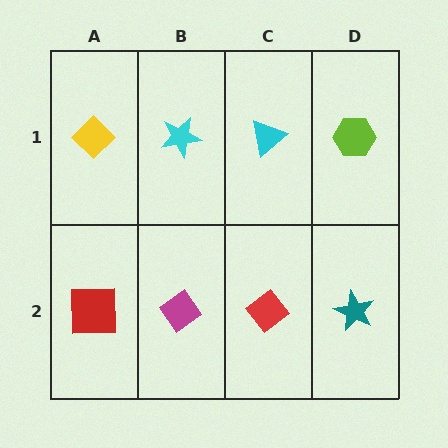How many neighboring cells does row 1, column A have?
2.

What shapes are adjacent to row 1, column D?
A teal star (row 2, column D), a cyan triangle (row 1, column C).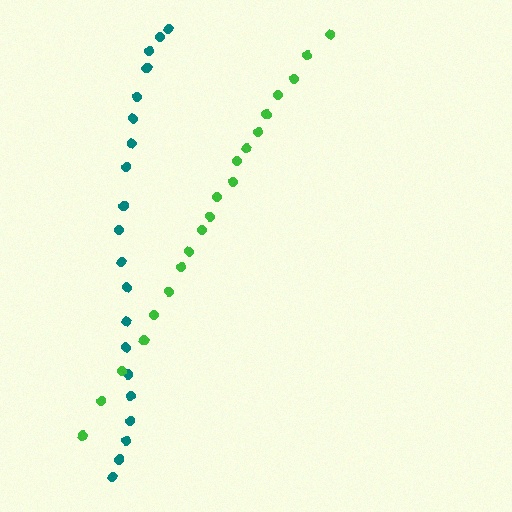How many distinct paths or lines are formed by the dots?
There are 2 distinct paths.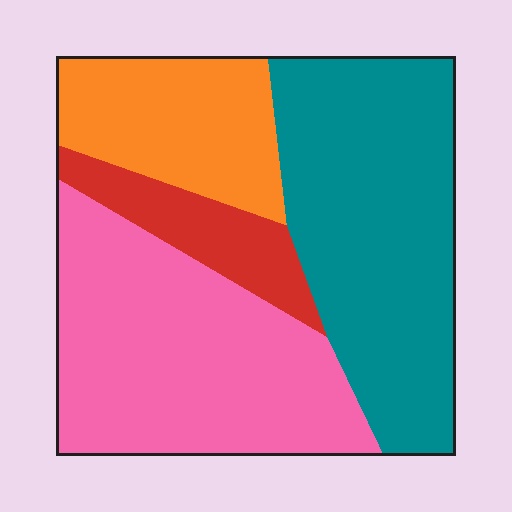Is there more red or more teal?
Teal.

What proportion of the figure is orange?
Orange takes up less than a quarter of the figure.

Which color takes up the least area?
Red, at roughly 10%.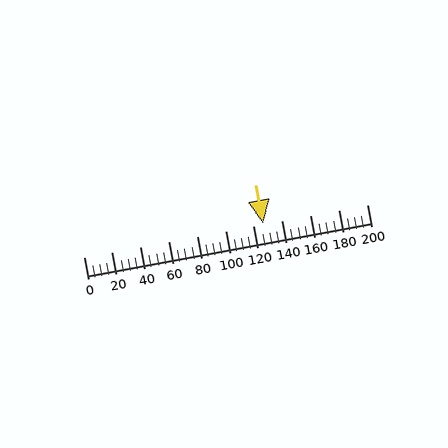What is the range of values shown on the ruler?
The ruler shows values from 0 to 200.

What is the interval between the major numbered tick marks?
The major tick marks are spaced 20 units apart.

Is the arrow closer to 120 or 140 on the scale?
The arrow is closer to 120.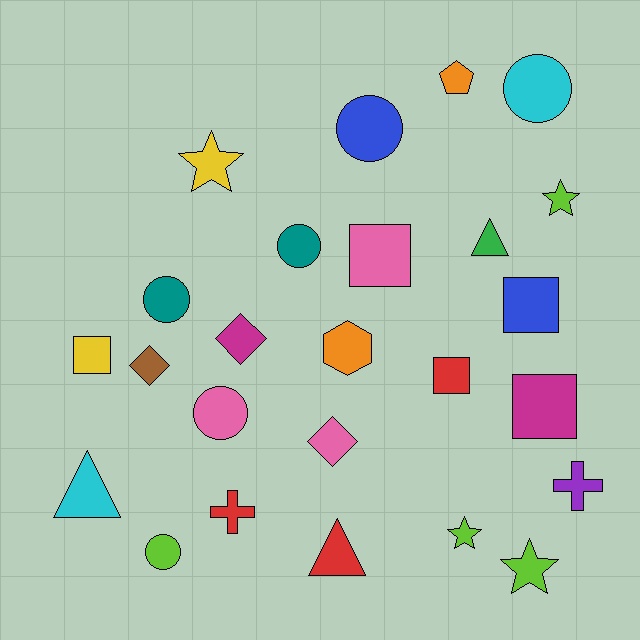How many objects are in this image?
There are 25 objects.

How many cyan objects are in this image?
There are 2 cyan objects.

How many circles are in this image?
There are 6 circles.